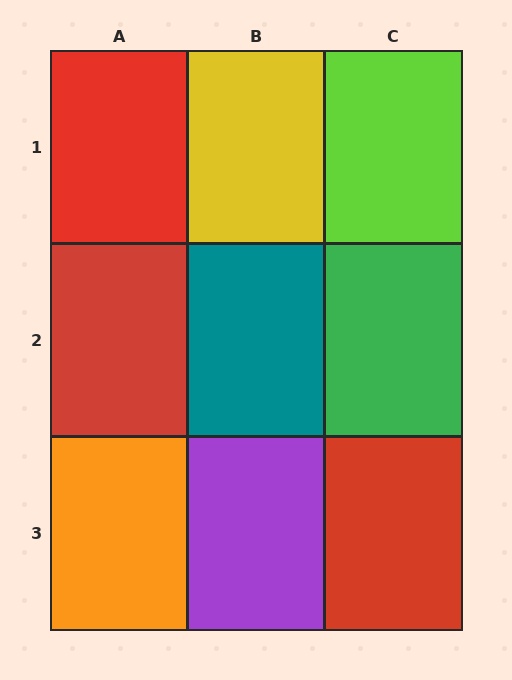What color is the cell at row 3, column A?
Orange.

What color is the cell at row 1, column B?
Yellow.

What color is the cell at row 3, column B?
Purple.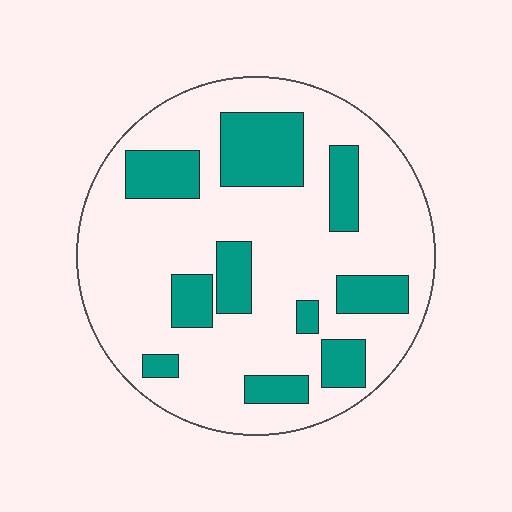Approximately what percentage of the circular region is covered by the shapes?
Approximately 25%.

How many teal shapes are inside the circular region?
10.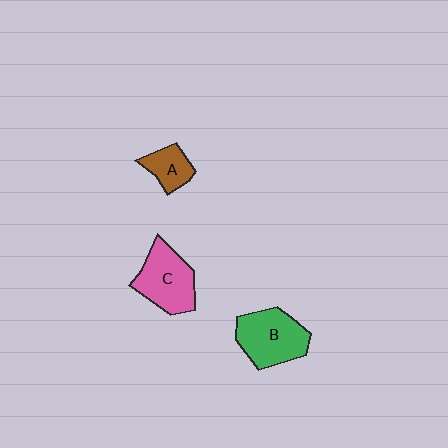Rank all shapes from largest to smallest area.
From largest to smallest: B (green), C (pink), A (brown).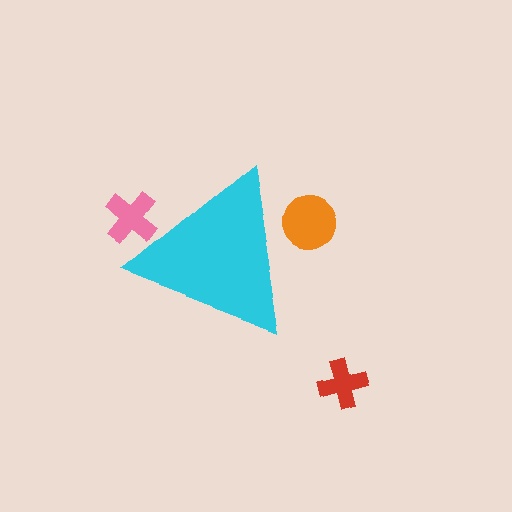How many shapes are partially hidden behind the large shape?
2 shapes are partially hidden.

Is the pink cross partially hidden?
Yes, the pink cross is partially hidden behind the cyan triangle.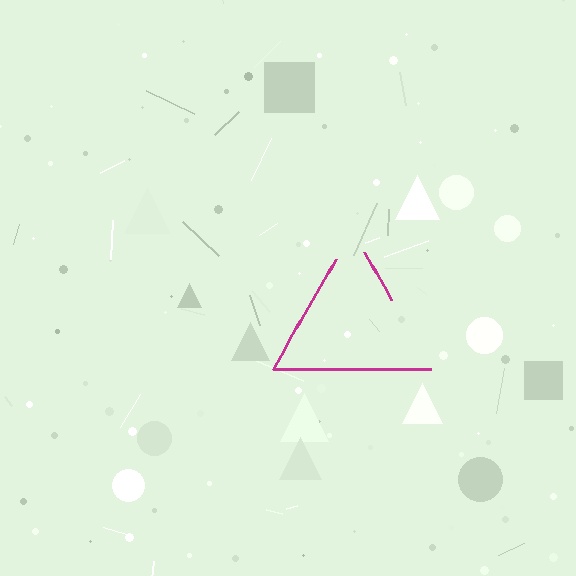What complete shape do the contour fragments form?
The contour fragments form a triangle.